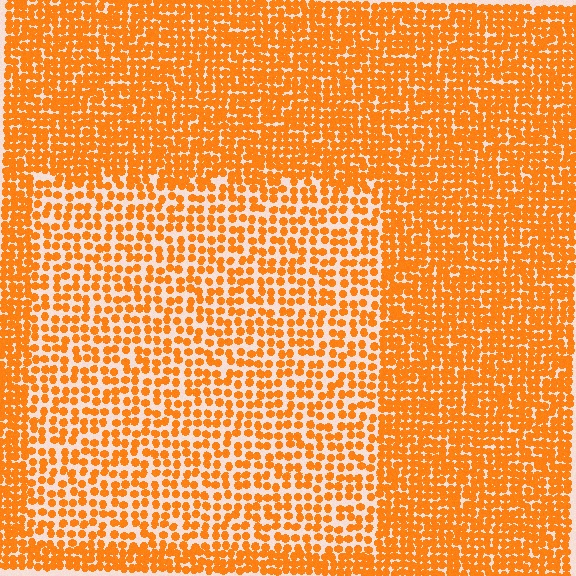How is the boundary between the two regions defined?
The boundary is defined by a change in element density (approximately 1.7x ratio). All elements are the same color, size, and shape.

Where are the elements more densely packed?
The elements are more densely packed outside the rectangle boundary.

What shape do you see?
I see a rectangle.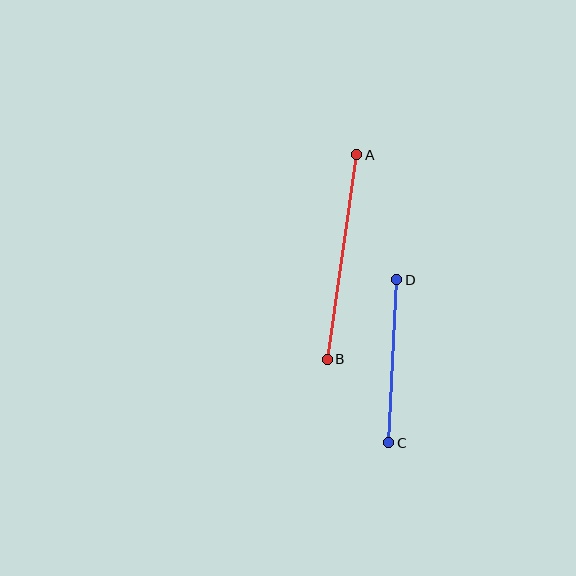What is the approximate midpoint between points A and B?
The midpoint is at approximately (342, 257) pixels.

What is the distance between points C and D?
The distance is approximately 163 pixels.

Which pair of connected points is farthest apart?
Points A and B are farthest apart.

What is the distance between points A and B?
The distance is approximately 207 pixels.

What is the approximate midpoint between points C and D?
The midpoint is at approximately (393, 361) pixels.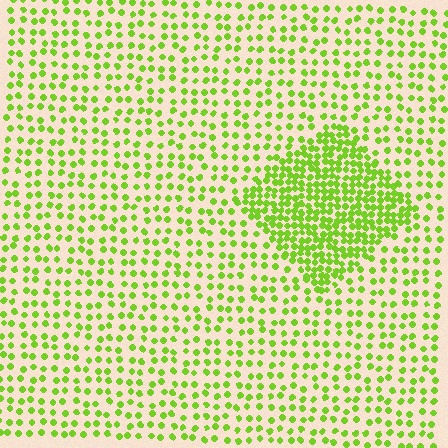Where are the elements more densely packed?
The elements are more densely packed inside the diamond boundary.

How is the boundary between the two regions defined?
The boundary is defined by a change in element density (approximately 2.3x ratio). All elements are the same color, size, and shape.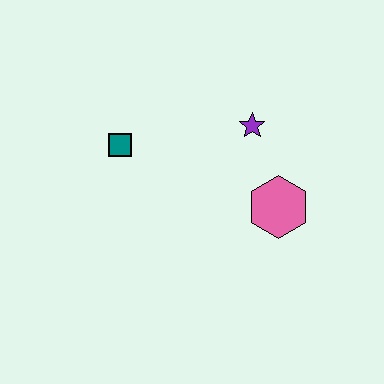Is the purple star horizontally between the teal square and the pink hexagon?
Yes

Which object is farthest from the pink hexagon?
The teal square is farthest from the pink hexagon.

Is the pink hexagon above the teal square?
No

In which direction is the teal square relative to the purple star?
The teal square is to the left of the purple star.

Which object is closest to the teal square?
The purple star is closest to the teal square.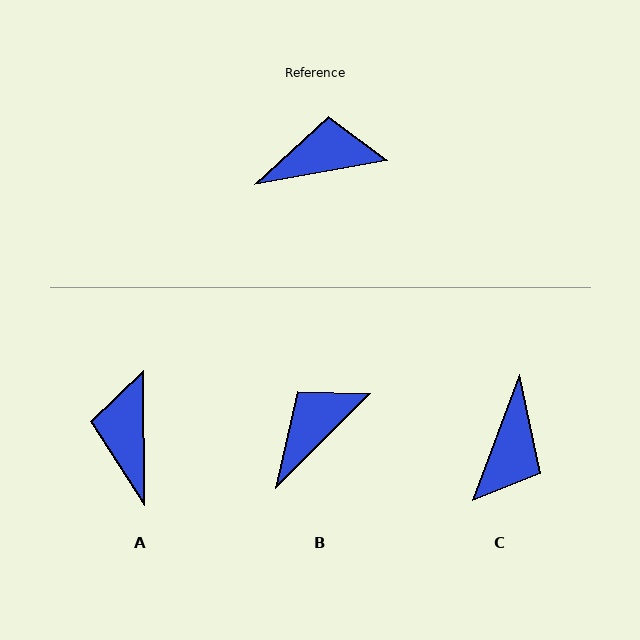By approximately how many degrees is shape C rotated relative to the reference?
Approximately 121 degrees clockwise.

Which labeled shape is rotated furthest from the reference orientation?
C, about 121 degrees away.